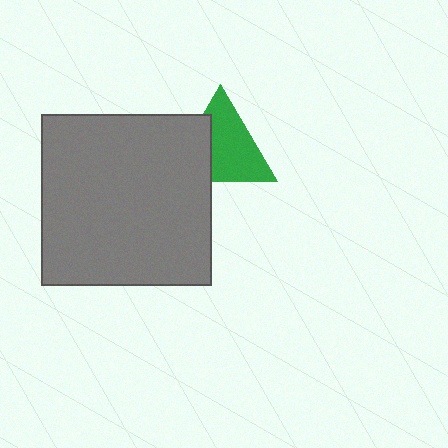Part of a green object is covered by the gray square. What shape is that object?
It is a triangle.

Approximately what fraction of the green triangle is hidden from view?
Roughly 34% of the green triangle is hidden behind the gray square.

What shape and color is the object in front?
The object in front is a gray square.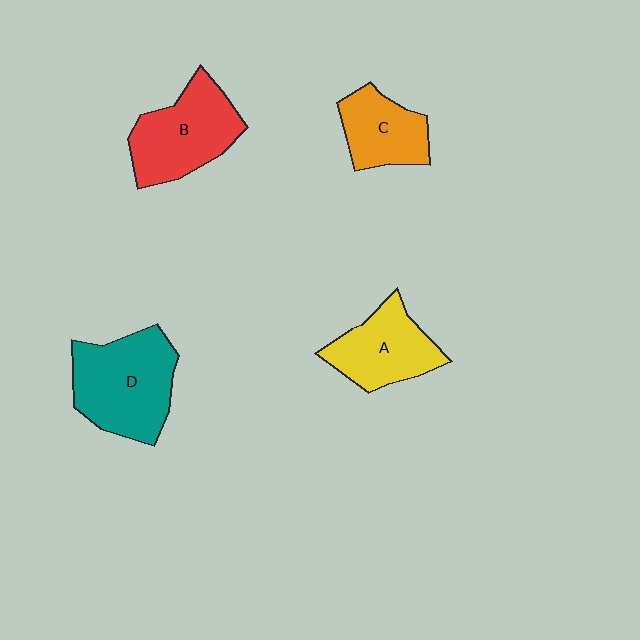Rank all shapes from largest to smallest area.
From largest to smallest: D (teal), B (red), A (yellow), C (orange).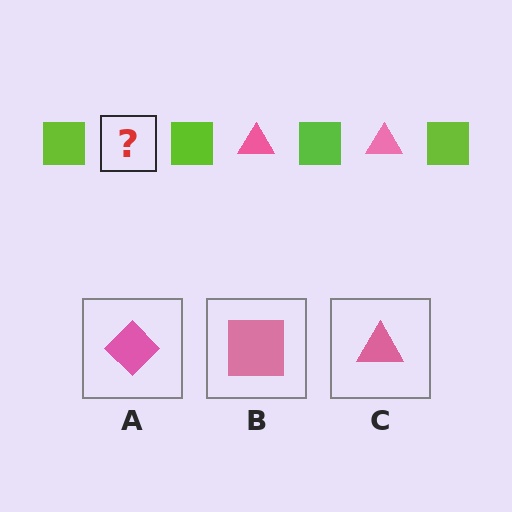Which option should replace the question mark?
Option C.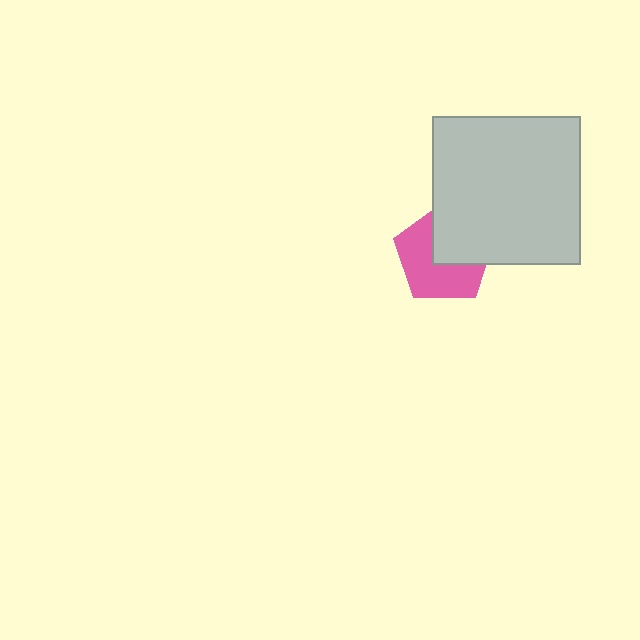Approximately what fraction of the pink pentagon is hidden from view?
Roughly 44% of the pink pentagon is hidden behind the light gray square.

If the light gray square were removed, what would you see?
You would see the complete pink pentagon.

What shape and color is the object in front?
The object in front is a light gray square.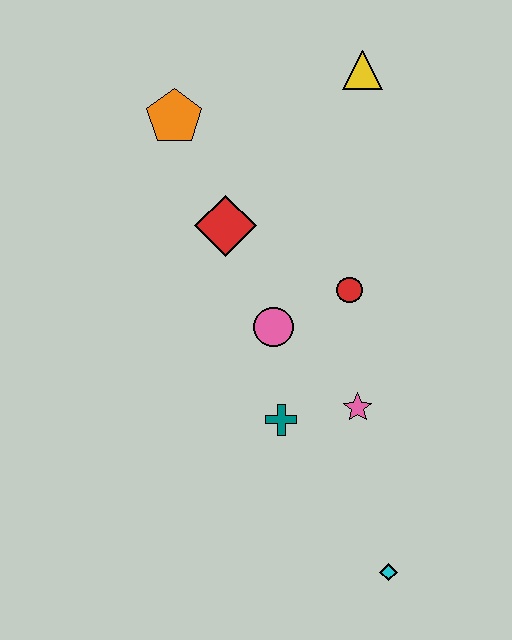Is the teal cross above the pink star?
No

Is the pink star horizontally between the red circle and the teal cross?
No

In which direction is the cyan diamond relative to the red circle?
The cyan diamond is below the red circle.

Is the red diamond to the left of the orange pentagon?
No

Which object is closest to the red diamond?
The pink circle is closest to the red diamond.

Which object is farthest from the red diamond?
The cyan diamond is farthest from the red diamond.